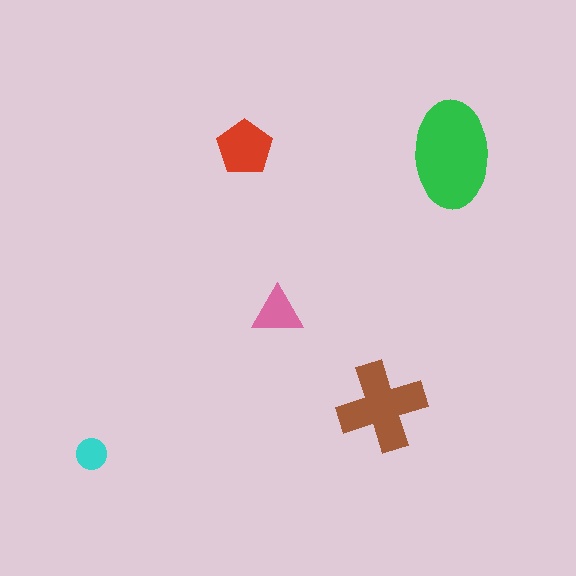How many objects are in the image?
There are 5 objects in the image.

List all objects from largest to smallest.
The green ellipse, the brown cross, the red pentagon, the pink triangle, the cyan circle.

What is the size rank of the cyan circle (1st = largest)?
5th.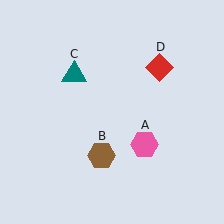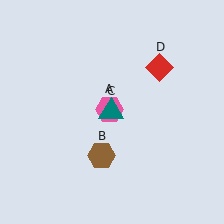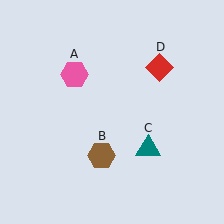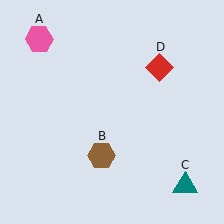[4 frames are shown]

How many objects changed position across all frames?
2 objects changed position: pink hexagon (object A), teal triangle (object C).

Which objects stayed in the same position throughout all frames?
Brown hexagon (object B) and red diamond (object D) remained stationary.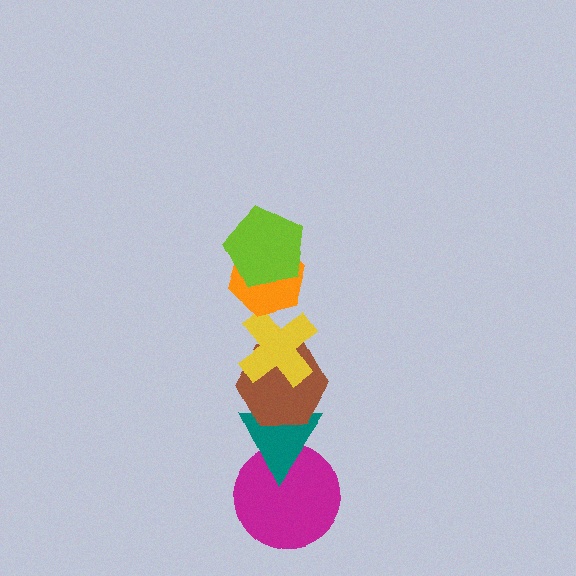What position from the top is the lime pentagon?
The lime pentagon is 1st from the top.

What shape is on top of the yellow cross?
The orange hexagon is on top of the yellow cross.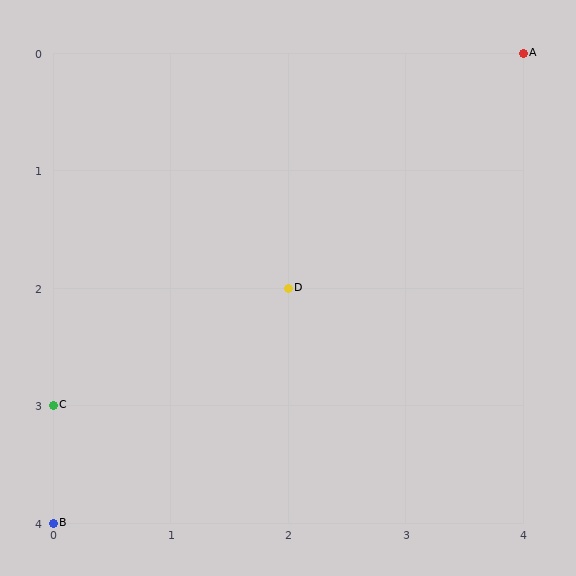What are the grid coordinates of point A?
Point A is at grid coordinates (4, 0).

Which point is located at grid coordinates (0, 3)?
Point C is at (0, 3).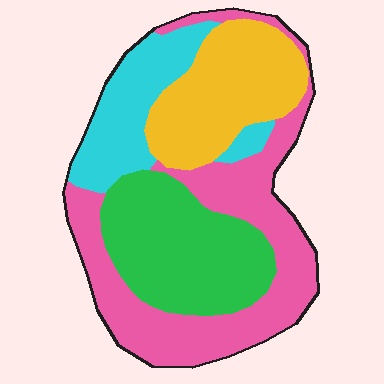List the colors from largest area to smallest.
From largest to smallest: pink, green, yellow, cyan.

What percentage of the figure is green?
Green covers 26% of the figure.